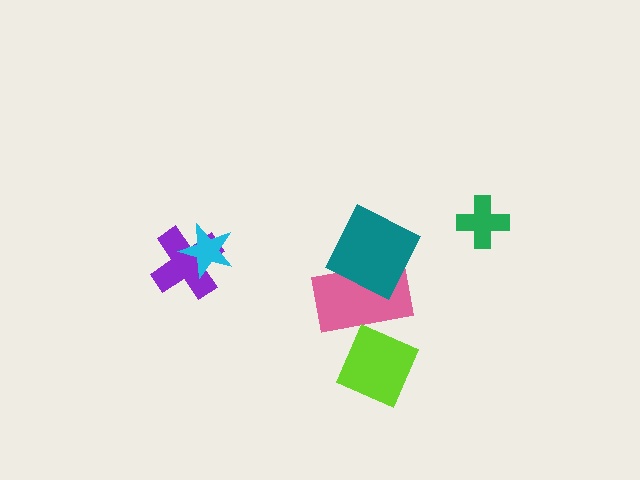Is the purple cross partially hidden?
Yes, it is partially covered by another shape.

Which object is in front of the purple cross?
The cyan star is in front of the purple cross.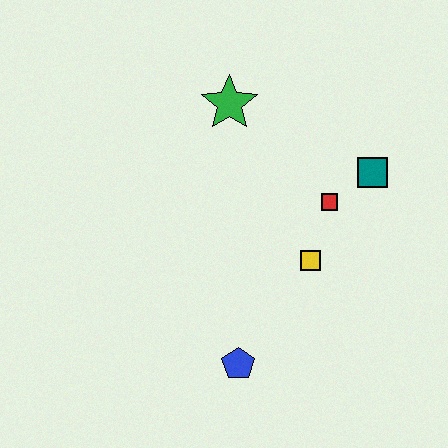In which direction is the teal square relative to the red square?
The teal square is to the right of the red square.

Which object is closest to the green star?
The red square is closest to the green star.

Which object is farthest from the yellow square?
The green star is farthest from the yellow square.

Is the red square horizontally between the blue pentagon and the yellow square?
No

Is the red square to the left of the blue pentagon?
No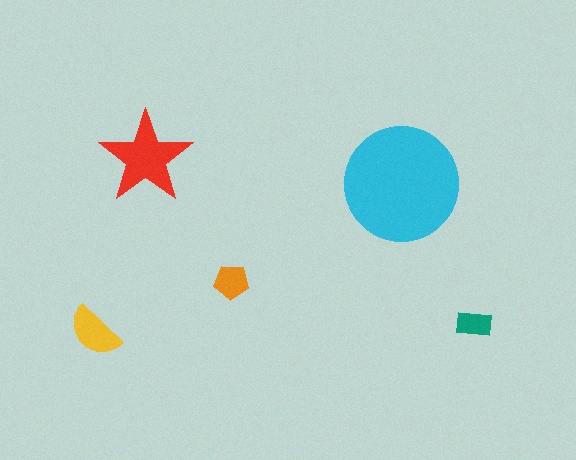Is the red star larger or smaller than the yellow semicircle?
Larger.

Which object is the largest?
The cyan circle.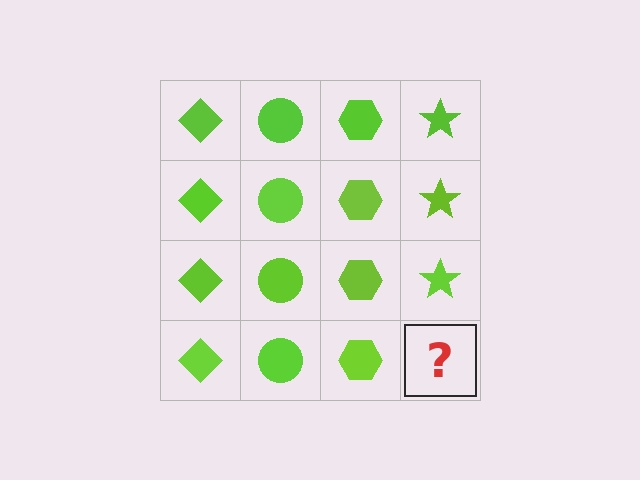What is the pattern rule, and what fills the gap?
The rule is that each column has a consistent shape. The gap should be filled with a lime star.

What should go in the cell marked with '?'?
The missing cell should contain a lime star.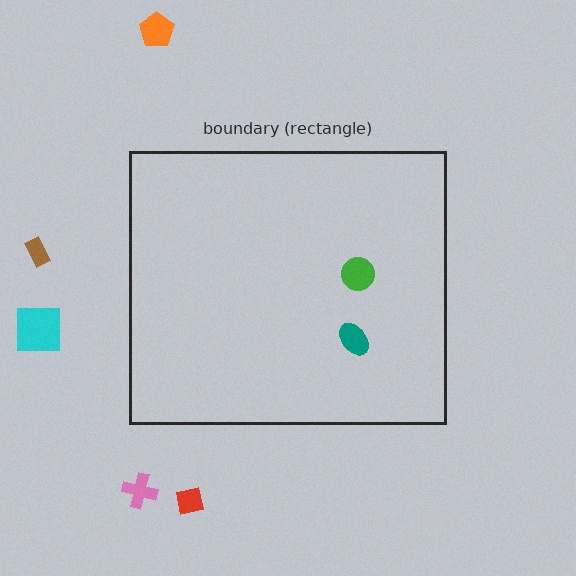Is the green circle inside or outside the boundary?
Inside.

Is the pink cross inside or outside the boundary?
Outside.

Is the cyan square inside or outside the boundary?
Outside.